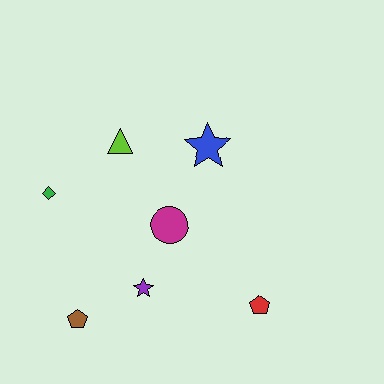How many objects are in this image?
There are 7 objects.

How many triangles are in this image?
There is 1 triangle.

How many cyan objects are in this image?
There are no cyan objects.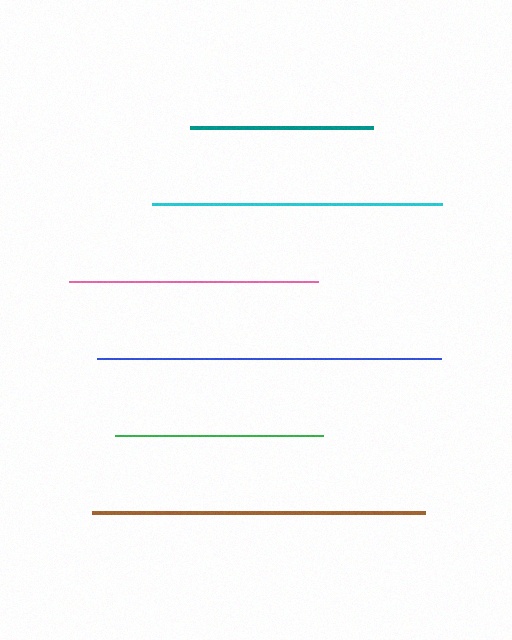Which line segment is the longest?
The blue line is the longest at approximately 344 pixels.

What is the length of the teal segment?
The teal segment is approximately 183 pixels long.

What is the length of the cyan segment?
The cyan segment is approximately 290 pixels long.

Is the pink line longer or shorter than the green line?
The pink line is longer than the green line.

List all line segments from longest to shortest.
From longest to shortest: blue, brown, cyan, pink, green, teal.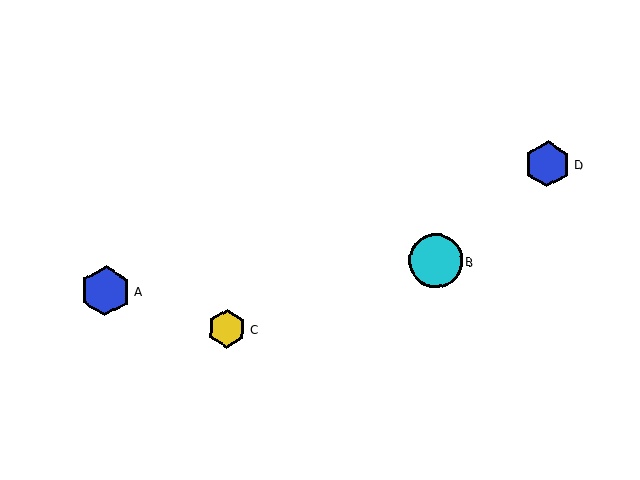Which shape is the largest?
The cyan circle (labeled B) is the largest.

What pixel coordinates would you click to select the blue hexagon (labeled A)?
Click at (106, 291) to select the blue hexagon A.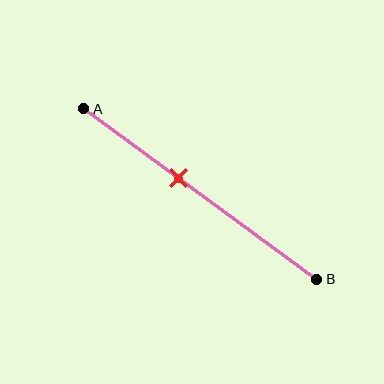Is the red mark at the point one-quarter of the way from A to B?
No, the mark is at about 40% from A, not at the 25% one-quarter point.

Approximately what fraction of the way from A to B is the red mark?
The red mark is approximately 40% of the way from A to B.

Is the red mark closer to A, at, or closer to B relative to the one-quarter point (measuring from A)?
The red mark is closer to point B than the one-quarter point of segment AB.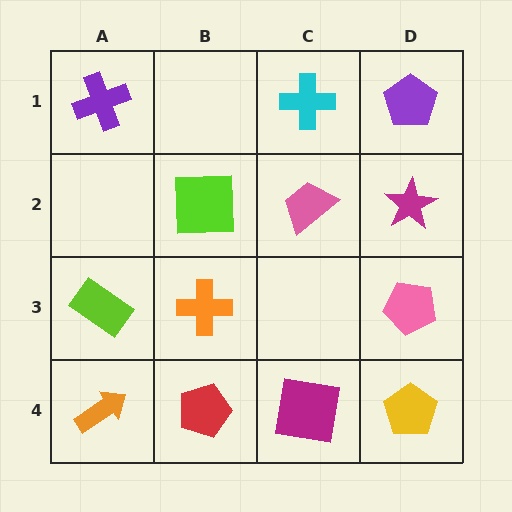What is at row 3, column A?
A lime rectangle.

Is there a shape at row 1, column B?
No, that cell is empty.